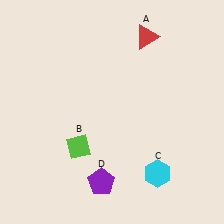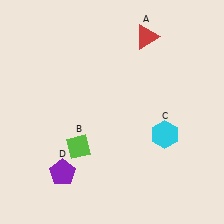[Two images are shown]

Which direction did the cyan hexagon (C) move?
The cyan hexagon (C) moved up.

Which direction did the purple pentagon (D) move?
The purple pentagon (D) moved left.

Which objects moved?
The objects that moved are: the cyan hexagon (C), the purple pentagon (D).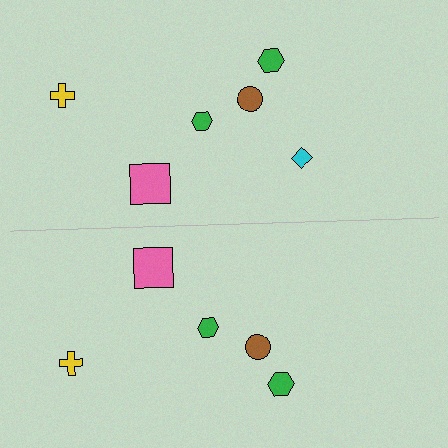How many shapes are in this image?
There are 11 shapes in this image.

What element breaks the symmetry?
A cyan diamond is missing from the bottom side.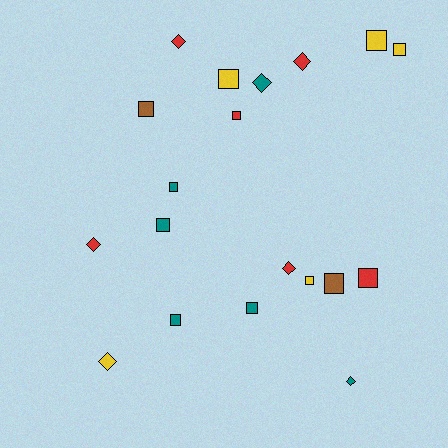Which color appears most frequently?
Teal, with 6 objects.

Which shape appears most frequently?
Square, with 12 objects.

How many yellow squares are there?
There are 4 yellow squares.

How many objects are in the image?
There are 19 objects.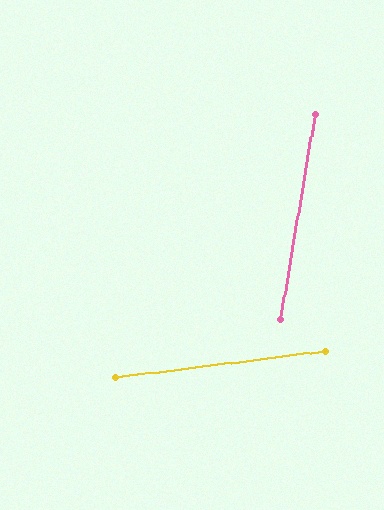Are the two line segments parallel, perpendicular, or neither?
Neither parallel nor perpendicular — they differ by about 73°.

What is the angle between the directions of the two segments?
Approximately 73 degrees.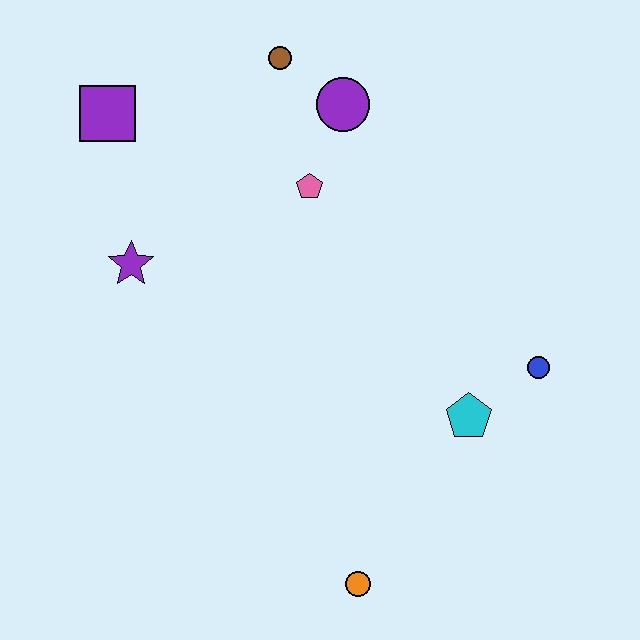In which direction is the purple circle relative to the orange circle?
The purple circle is above the orange circle.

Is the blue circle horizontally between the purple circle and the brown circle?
No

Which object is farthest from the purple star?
The blue circle is farthest from the purple star.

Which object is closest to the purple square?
The purple star is closest to the purple square.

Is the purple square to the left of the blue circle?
Yes